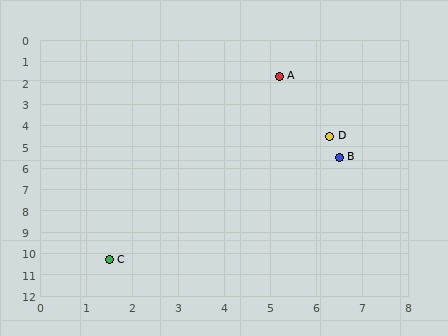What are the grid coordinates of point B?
Point B is at approximately (6.5, 5.5).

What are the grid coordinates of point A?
Point A is at approximately (5.2, 1.7).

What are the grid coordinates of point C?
Point C is at approximately (1.5, 10.3).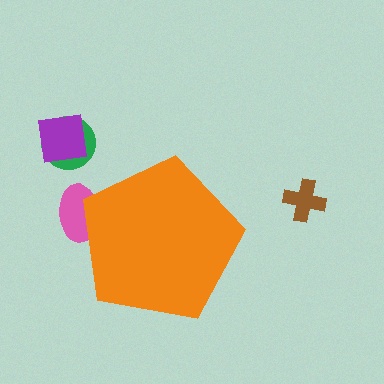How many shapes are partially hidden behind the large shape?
1 shape is partially hidden.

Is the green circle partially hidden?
No, the green circle is fully visible.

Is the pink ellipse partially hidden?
Yes, the pink ellipse is partially hidden behind the orange pentagon.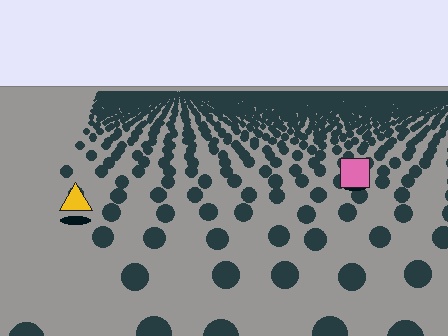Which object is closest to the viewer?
The yellow triangle is closest. The texture marks near it are larger and more spread out.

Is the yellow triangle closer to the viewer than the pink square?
Yes. The yellow triangle is closer — you can tell from the texture gradient: the ground texture is coarser near it.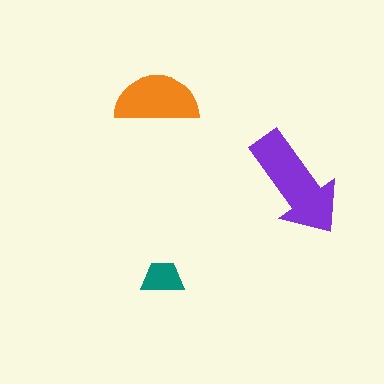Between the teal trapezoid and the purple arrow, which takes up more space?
The purple arrow.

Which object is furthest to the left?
The orange semicircle is leftmost.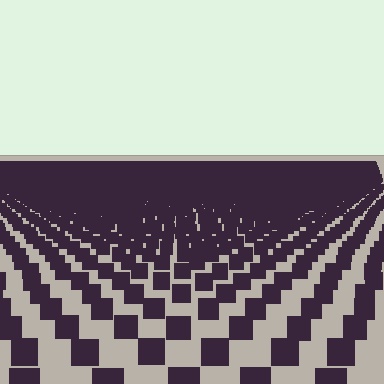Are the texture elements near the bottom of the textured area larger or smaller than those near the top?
Larger. Near the bottom, elements are closer to the viewer and appear at a bigger on-screen size.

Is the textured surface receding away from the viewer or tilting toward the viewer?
The surface is receding away from the viewer. Texture elements get smaller and denser toward the top.